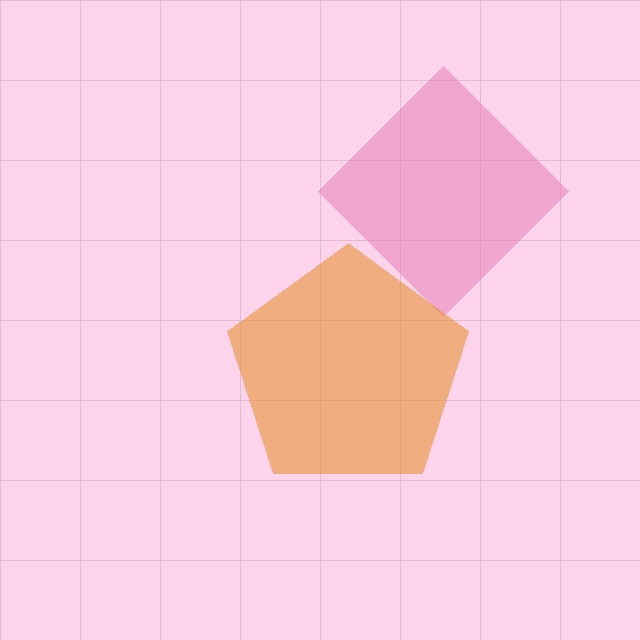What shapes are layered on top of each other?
The layered shapes are: a pink diamond, an orange pentagon.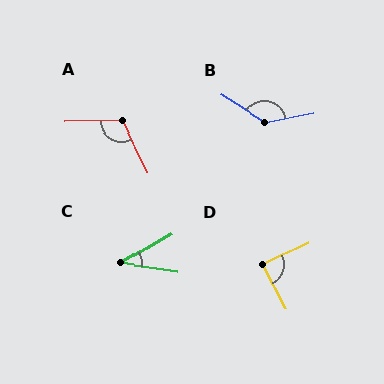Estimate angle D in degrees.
Approximately 88 degrees.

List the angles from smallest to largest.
C (39°), D (88°), A (115°), B (137°).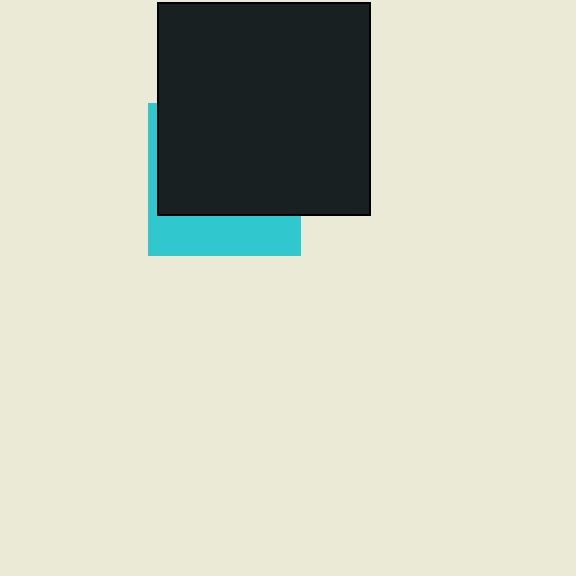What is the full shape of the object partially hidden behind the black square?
The partially hidden object is a cyan square.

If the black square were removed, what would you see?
You would see the complete cyan square.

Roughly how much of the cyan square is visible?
A small part of it is visible (roughly 31%).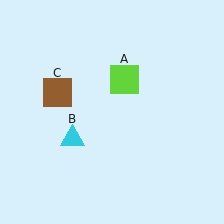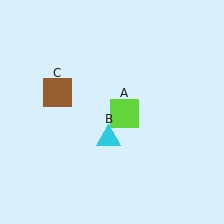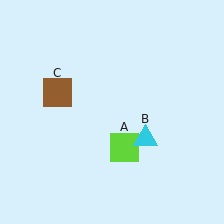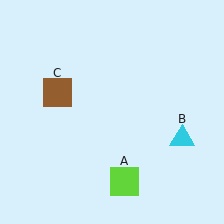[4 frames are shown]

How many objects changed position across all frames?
2 objects changed position: lime square (object A), cyan triangle (object B).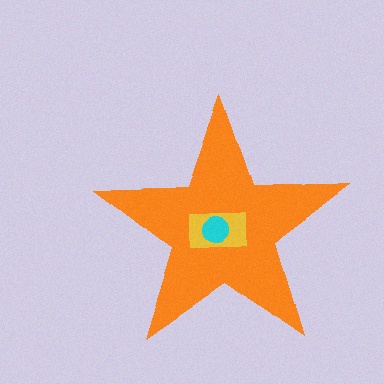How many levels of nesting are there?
3.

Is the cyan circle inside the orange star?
Yes.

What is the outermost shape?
The orange star.